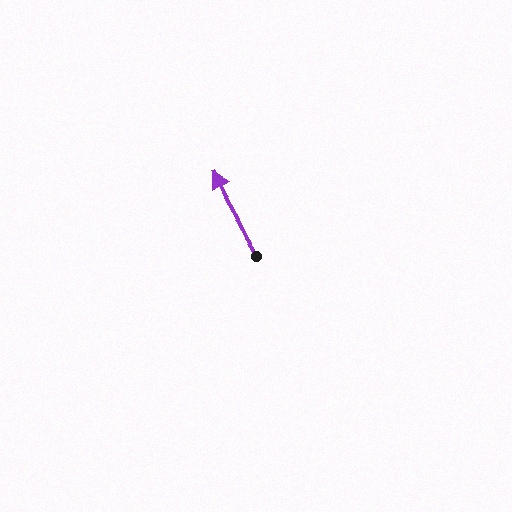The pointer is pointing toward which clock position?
Roughly 11 o'clock.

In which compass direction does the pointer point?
Northwest.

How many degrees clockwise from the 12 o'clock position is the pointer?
Approximately 331 degrees.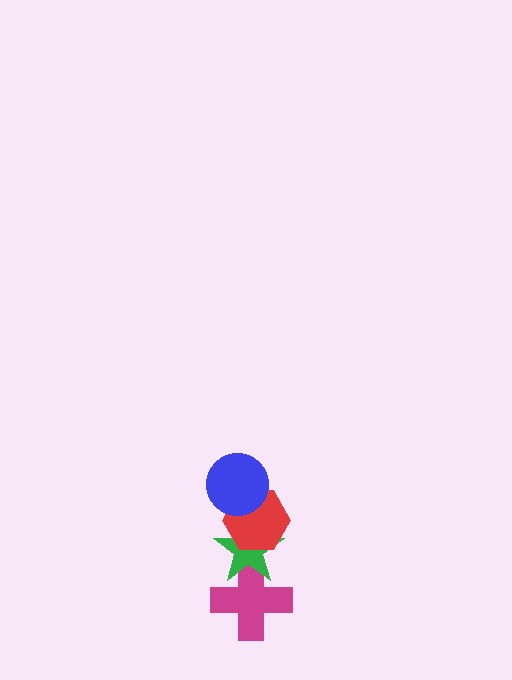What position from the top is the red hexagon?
The red hexagon is 2nd from the top.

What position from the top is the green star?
The green star is 3rd from the top.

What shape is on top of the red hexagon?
The blue circle is on top of the red hexagon.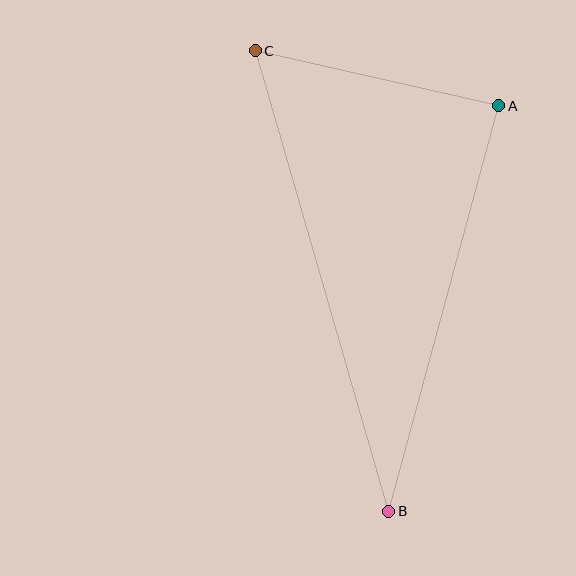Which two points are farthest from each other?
Points B and C are farthest from each other.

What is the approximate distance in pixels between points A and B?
The distance between A and B is approximately 420 pixels.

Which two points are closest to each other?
Points A and C are closest to each other.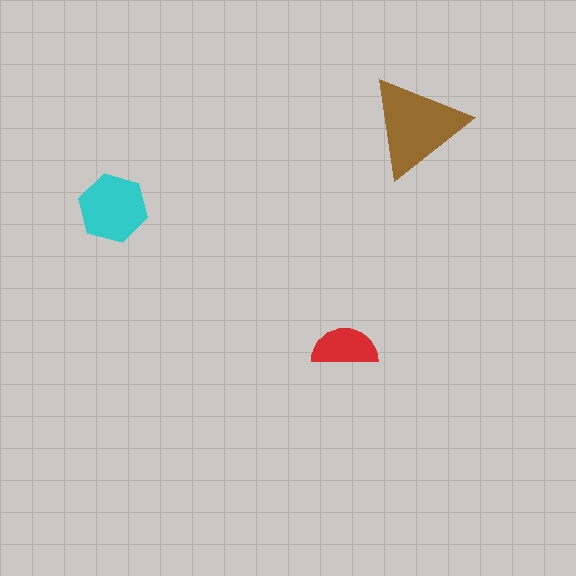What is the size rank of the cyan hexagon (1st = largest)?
2nd.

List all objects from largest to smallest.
The brown triangle, the cyan hexagon, the red semicircle.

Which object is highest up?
The brown triangle is topmost.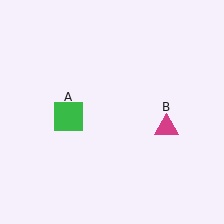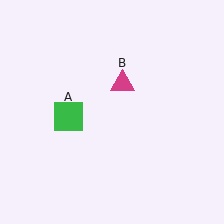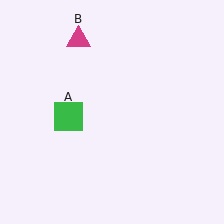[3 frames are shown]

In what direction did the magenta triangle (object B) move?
The magenta triangle (object B) moved up and to the left.